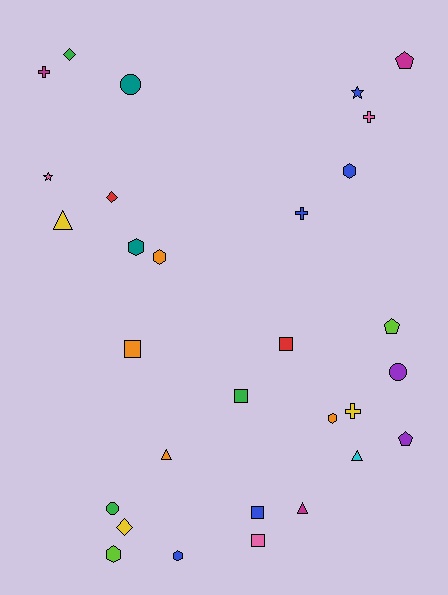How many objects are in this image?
There are 30 objects.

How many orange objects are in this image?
There are 4 orange objects.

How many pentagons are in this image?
There are 3 pentagons.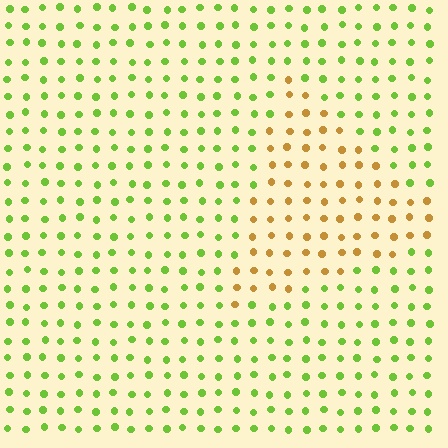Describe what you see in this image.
The image is filled with small lime elements in a uniform arrangement. A triangle-shaped region is visible where the elements are tinted to a slightly different hue, forming a subtle color boundary.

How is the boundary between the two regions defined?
The boundary is defined purely by a slight shift in hue (about 59 degrees). Spacing, size, and orientation are identical on both sides.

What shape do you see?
I see a triangle.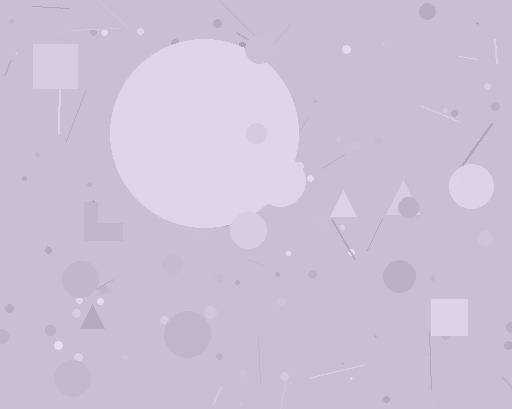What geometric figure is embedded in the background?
A circle is embedded in the background.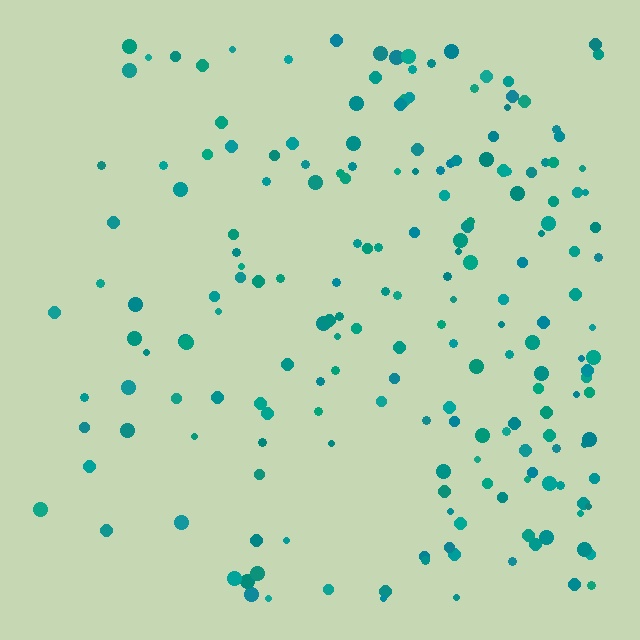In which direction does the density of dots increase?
From left to right, with the right side densest.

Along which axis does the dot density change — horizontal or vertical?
Horizontal.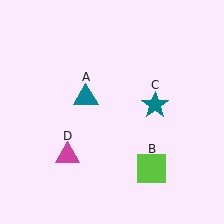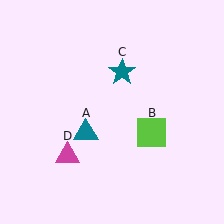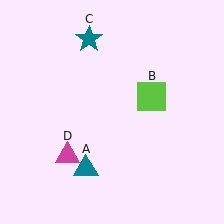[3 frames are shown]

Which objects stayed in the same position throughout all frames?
Magenta triangle (object D) remained stationary.